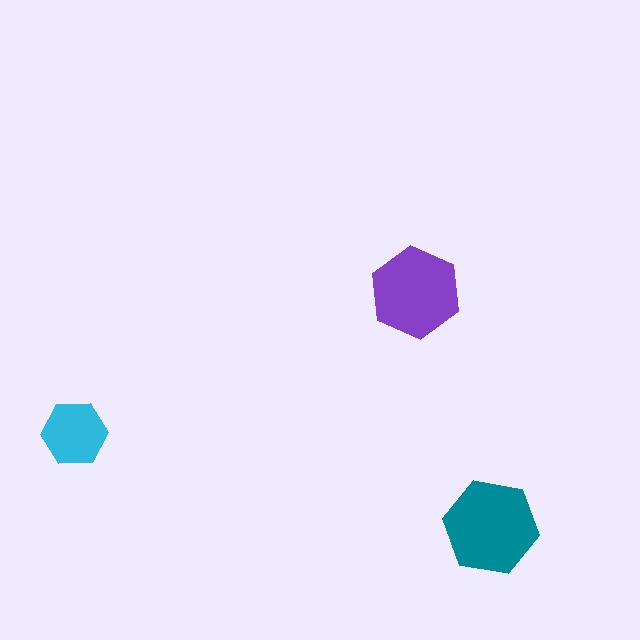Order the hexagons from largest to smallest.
the teal one, the purple one, the cyan one.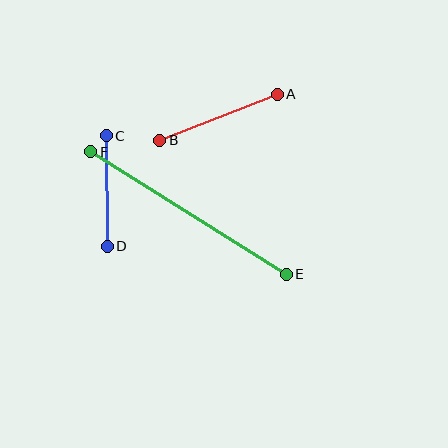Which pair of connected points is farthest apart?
Points E and F are farthest apart.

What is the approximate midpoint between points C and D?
The midpoint is at approximately (107, 191) pixels.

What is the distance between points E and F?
The distance is approximately 231 pixels.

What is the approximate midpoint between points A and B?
The midpoint is at approximately (219, 117) pixels.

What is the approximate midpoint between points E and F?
The midpoint is at approximately (188, 213) pixels.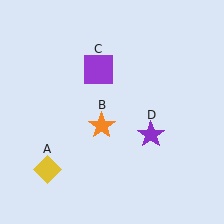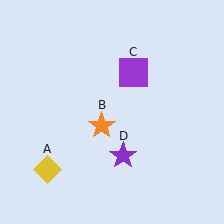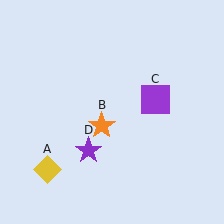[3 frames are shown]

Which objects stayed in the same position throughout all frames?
Yellow diamond (object A) and orange star (object B) remained stationary.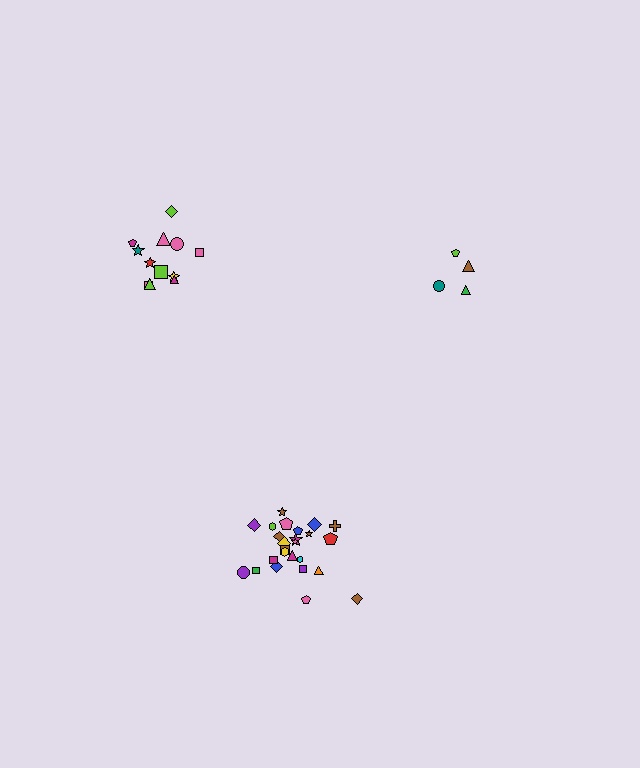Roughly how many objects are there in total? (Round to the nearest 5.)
Roughly 40 objects in total.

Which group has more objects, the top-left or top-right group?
The top-left group.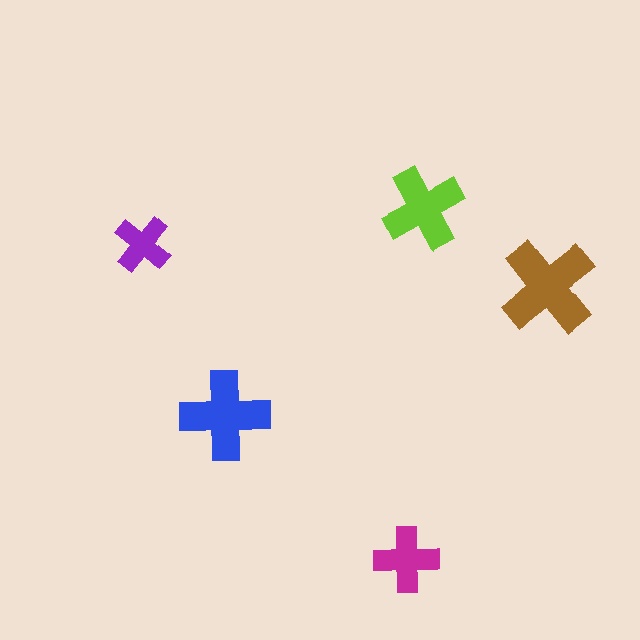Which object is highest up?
The lime cross is topmost.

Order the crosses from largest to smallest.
the brown one, the blue one, the lime one, the magenta one, the purple one.